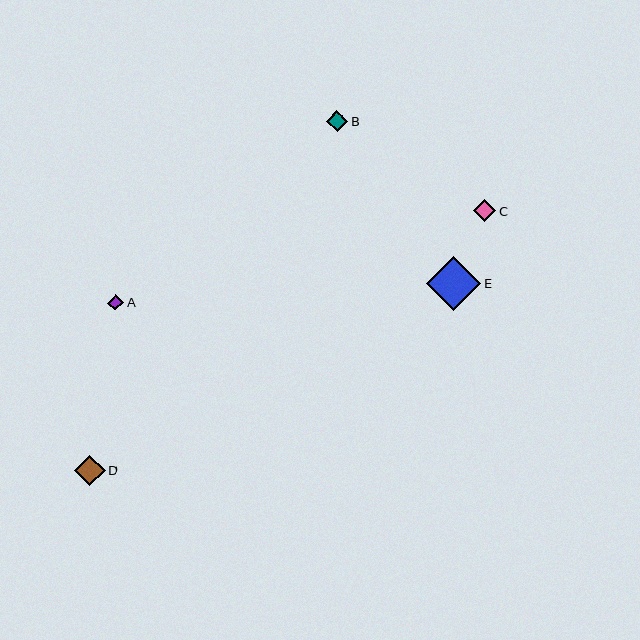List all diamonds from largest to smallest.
From largest to smallest: E, D, C, B, A.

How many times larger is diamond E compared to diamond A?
Diamond E is approximately 3.5 times the size of diamond A.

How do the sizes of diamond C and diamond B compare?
Diamond C and diamond B are approximately the same size.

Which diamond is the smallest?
Diamond A is the smallest with a size of approximately 16 pixels.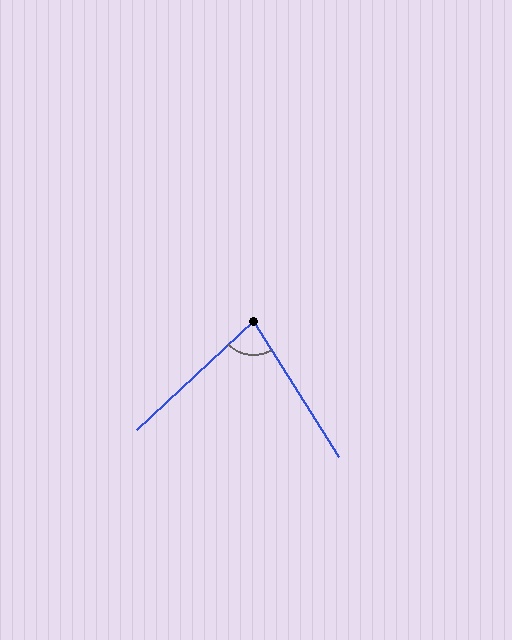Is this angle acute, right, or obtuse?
It is acute.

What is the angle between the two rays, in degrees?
Approximately 79 degrees.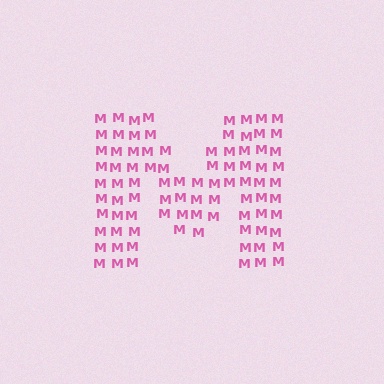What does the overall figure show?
The overall figure shows the letter M.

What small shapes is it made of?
It is made of small letter M's.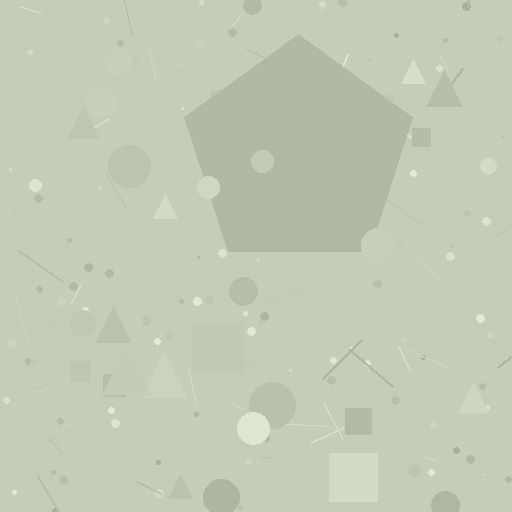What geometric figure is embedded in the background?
A pentagon is embedded in the background.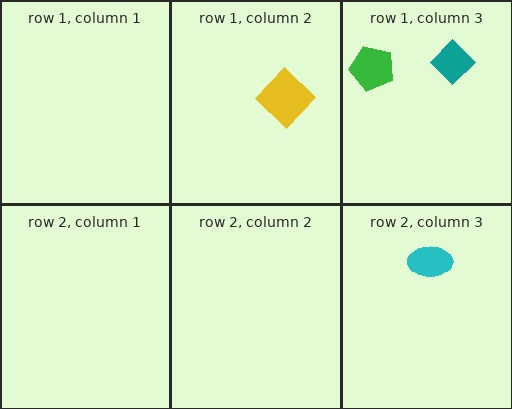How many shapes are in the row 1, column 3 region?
2.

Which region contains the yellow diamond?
The row 1, column 2 region.